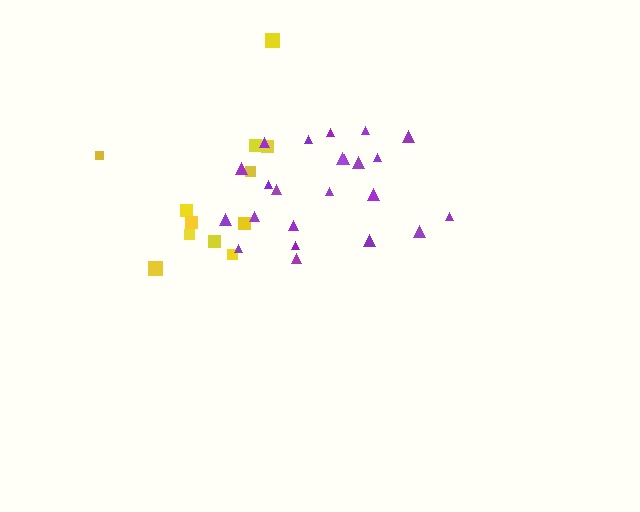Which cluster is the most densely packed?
Purple.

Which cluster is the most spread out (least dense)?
Yellow.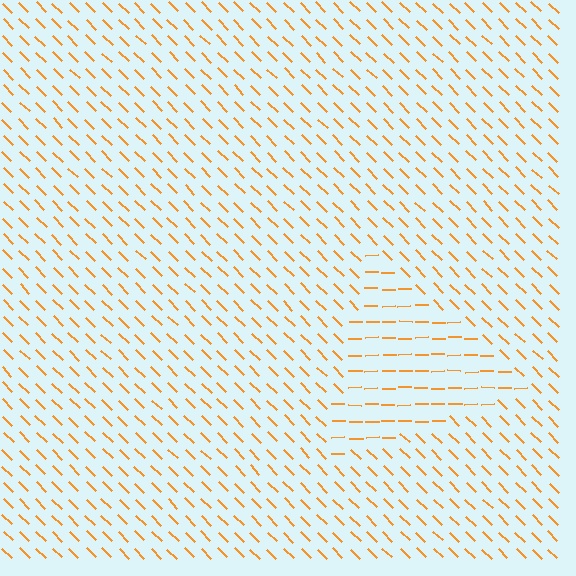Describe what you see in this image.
The image is filled with small orange line segments. A triangle region in the image has lines oriented differently from the surrounding lines, creating a visible texture boundary.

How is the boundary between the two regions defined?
The boundary is defined purely by a change in line orientation (approximately 45 degrees difference). All lines are the same color and thickness.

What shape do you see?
I see a triangle.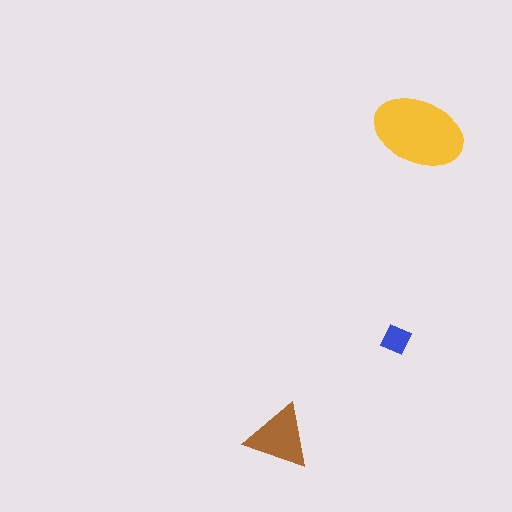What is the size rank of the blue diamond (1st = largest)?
3rd.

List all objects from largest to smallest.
The yellow ellipse, the brown triangle, the blue diamond.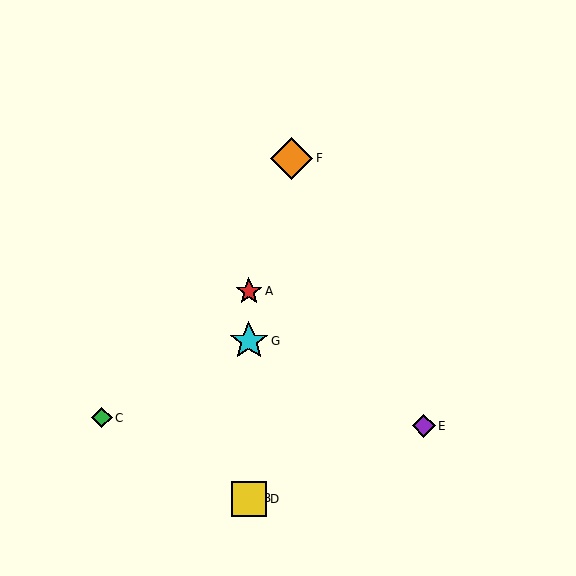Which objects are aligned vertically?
Objects A, B, D, G are aligned vertically.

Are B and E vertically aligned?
No, B is at x≈249 and E is at x≈424.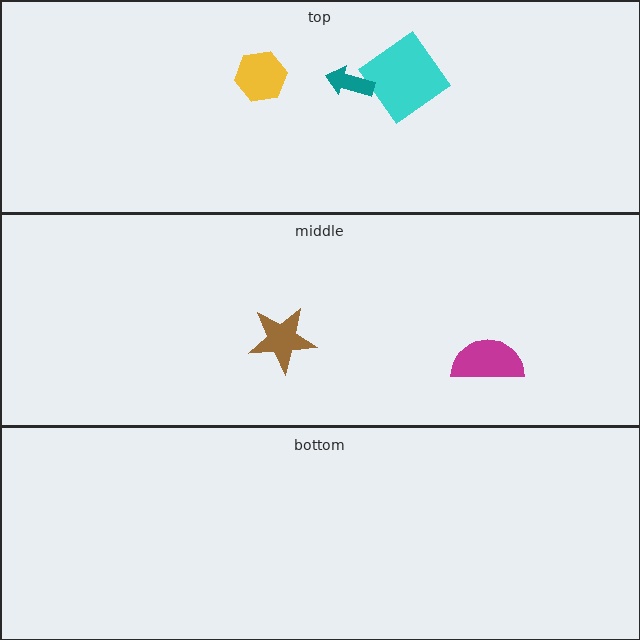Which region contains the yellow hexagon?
The top region.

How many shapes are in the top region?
3.